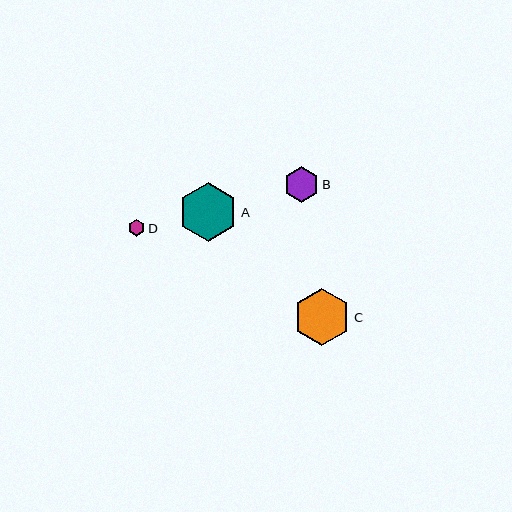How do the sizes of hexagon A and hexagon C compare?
Hexagon A and hexagon C are approximately the same size.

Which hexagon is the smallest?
Hexagon D is the smallest with a size of approximately 16 pixels.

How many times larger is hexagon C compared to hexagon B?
Hexagon C is approximately 1.6 times the size of hexagon B.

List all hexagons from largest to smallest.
From largest to smallest: A, C, B, D.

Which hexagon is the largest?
Hexagon A is the largest with a size of approximately 59 pixels.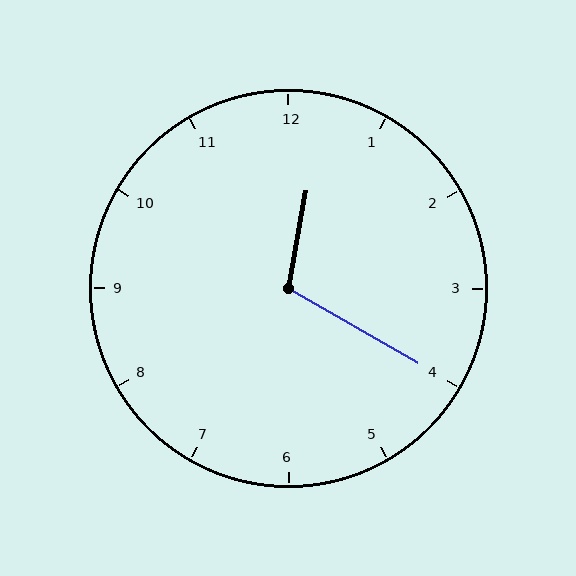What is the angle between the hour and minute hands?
Approximately 110 degrees.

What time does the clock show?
12:20.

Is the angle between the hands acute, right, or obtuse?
It is obtuse.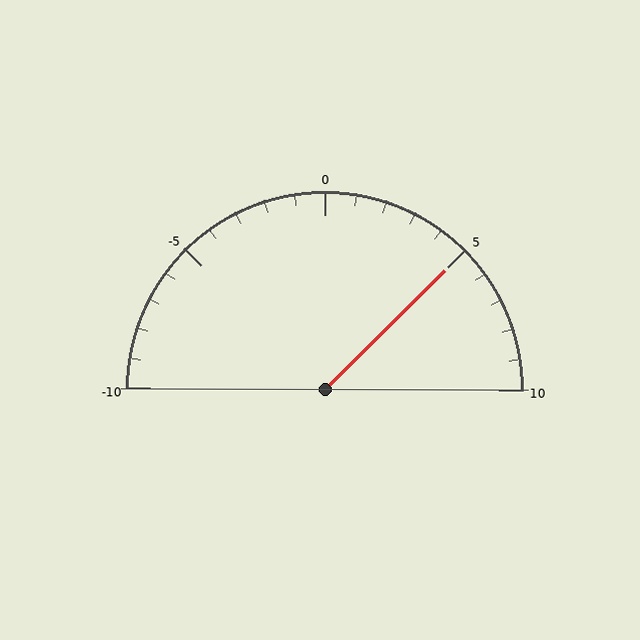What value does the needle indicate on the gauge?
The needle indicates approximately 5.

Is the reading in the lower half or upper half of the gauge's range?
The reading is in the upper half of the range (-10 to 10).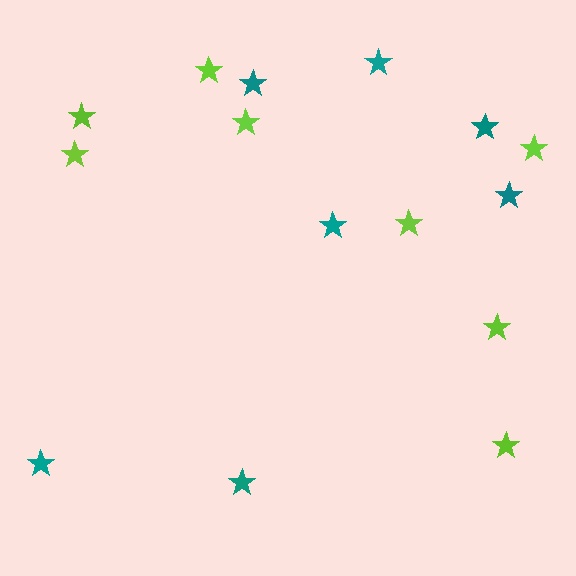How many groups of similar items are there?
There are 2 groups: one group of teal stars (7) and one group of lime stars (8).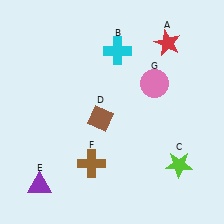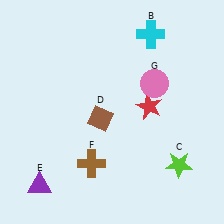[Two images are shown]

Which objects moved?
The objects that moved are: the red star (A), the cyan cross (B).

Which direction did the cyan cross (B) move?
The cyan cross (B) moved right.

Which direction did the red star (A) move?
The red star (A) moved down.